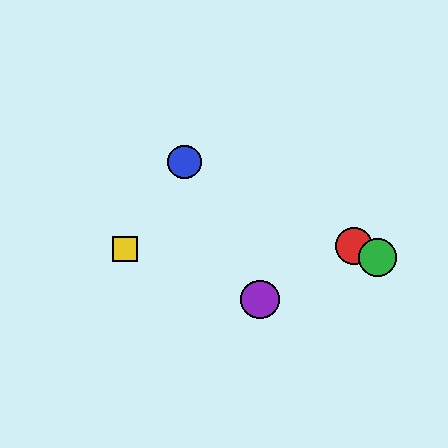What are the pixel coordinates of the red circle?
The red circle is at (354, 246).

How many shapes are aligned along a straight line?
3 shapes (the red circle, the blue circle, the green circle) are aligned along a straight line.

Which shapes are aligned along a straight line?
The red circle, the blue circle, the green circle are aligned along a straight line.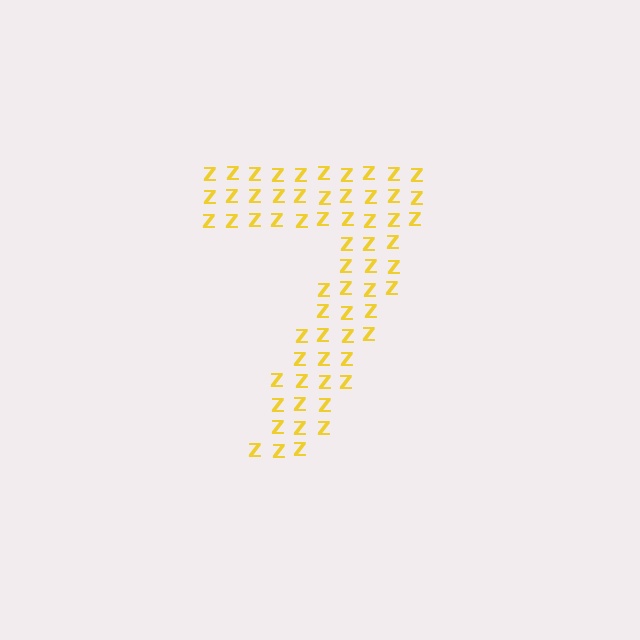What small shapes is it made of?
It is made of small letter Z's.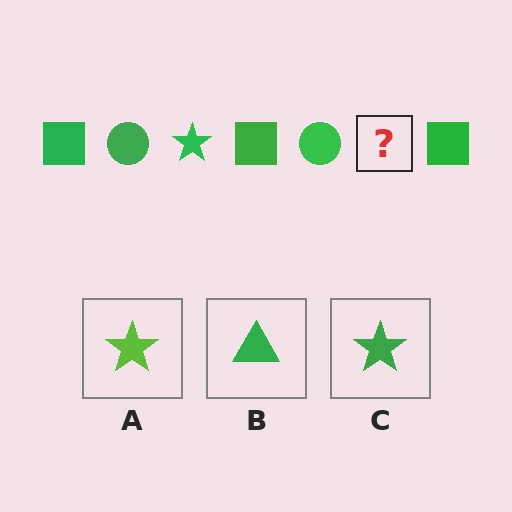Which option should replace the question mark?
Option C.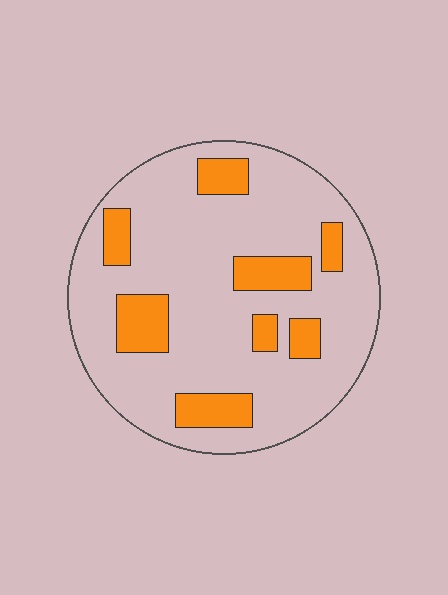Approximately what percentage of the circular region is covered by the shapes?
Approximately 20%.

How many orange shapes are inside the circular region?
8.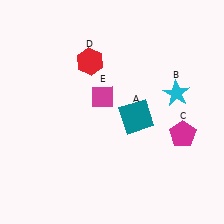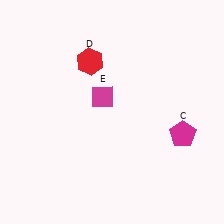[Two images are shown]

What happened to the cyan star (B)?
The cyan star (B) was removed in Image 2. It was in the top-right area of Image 1.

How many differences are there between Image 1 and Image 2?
There are 2 differences between the two images.